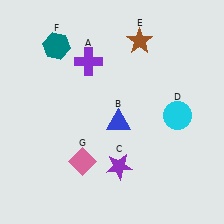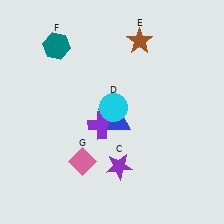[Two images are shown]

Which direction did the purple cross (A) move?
The purple cross (A) moved down.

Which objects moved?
The objects that moved are: the purple cross (A), the cyan circle (D).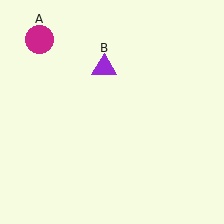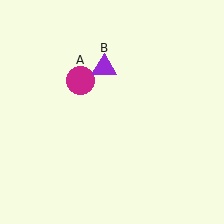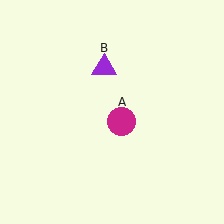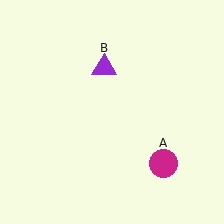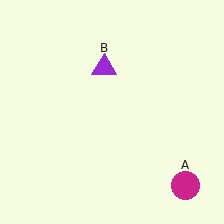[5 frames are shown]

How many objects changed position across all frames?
1 object changed position: magenta circle (object A).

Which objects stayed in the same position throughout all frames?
Purple triangle (object B) remained stationary.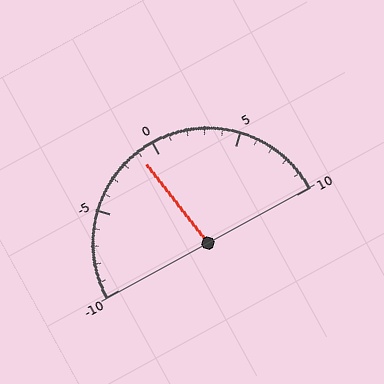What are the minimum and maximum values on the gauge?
The gauge ranges from -10 to 10.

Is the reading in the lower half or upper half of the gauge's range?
The reading is in the lower half of the range (-10 to 10).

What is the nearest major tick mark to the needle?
The nearest major tick mark is 0.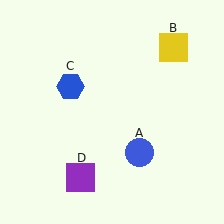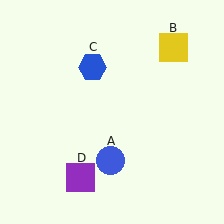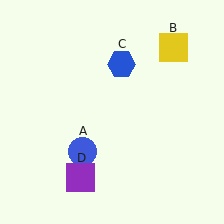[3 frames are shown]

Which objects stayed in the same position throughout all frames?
Yellow square (object B) and purple square (object D) remained stationary.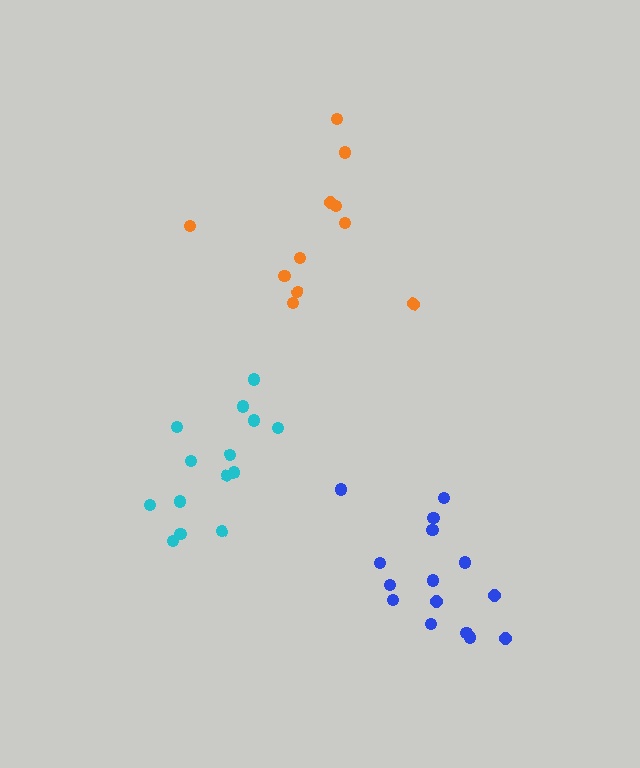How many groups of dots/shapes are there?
There are 3 groups.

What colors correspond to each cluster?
The clusters are colored: blue, orange, cyan.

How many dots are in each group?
Group 1: 15 dots, Group 2: 11 dots, Group 3: 14 dots (40 total).